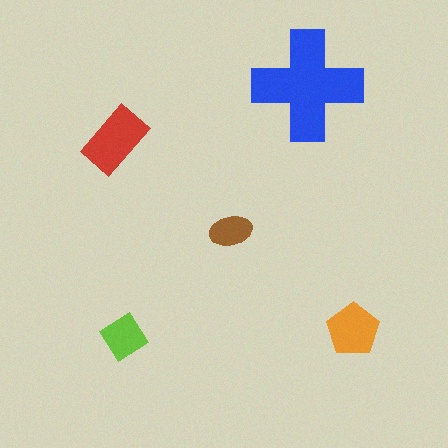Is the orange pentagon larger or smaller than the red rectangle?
Smaller.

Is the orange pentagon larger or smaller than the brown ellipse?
Larger.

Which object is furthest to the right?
The orange pentagon is rightmost.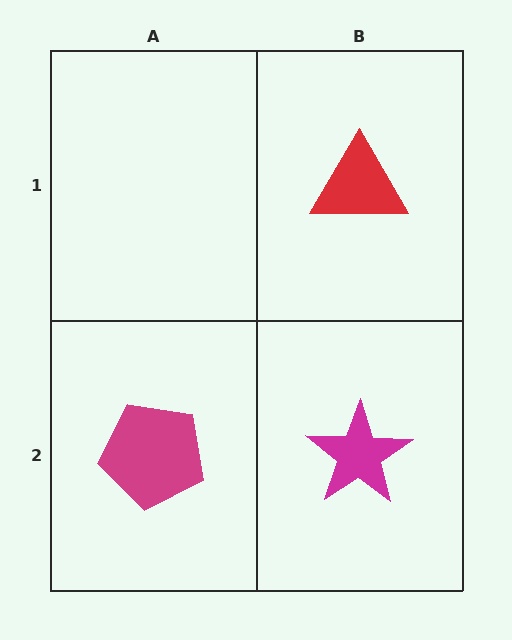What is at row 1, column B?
A red triangle.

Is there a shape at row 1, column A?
No, that cell is empty.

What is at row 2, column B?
A magenta star.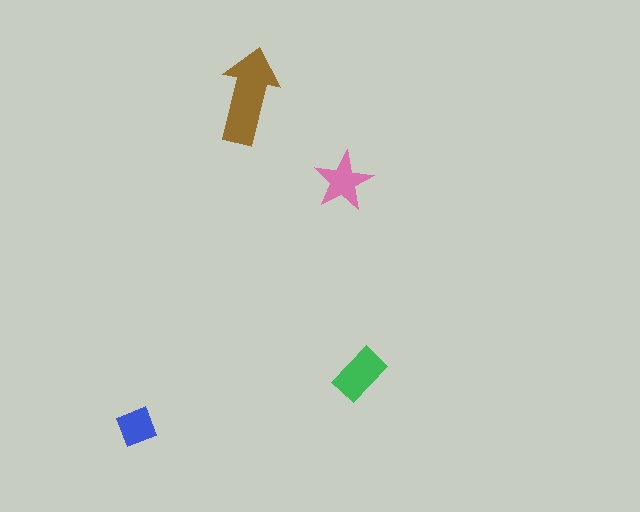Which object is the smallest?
The blue square.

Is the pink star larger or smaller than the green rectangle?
Smaller.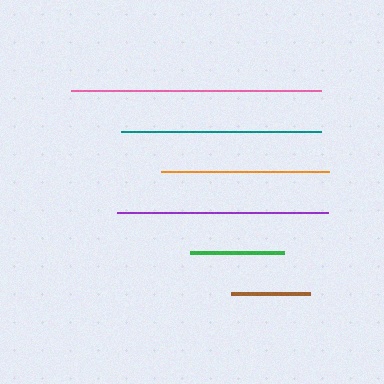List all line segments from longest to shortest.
From longest to shortest: pink, purple, teal, orange, green, brown.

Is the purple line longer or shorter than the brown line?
The purple line is longer than the brown line.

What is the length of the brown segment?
The brown segment is approximately 80 pixels long.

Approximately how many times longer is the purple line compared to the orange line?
The purple line is approximately 1.3 times the length of the orange line.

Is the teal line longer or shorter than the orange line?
The teal line is longer than the orange line.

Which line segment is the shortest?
The brown line is the shortest at approximately 80 pixels.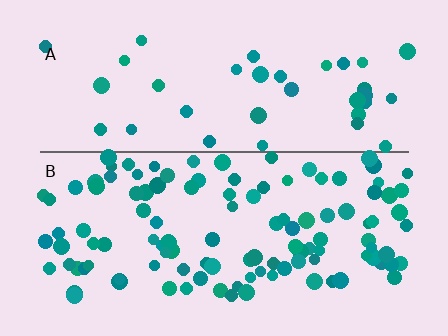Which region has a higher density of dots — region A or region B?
B (the bottom).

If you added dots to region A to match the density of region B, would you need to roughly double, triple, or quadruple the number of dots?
Approximately triple.